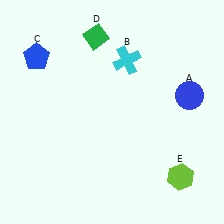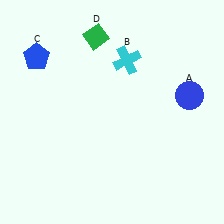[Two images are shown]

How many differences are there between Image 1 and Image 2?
There is 1 difference between the two images.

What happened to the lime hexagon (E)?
The lime hexagon (E) was removed in Image 2. It was in the bottom-right area of Image 1.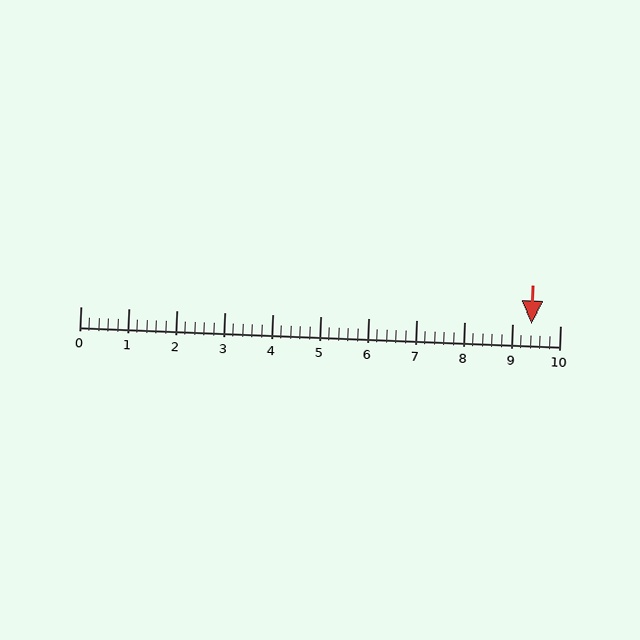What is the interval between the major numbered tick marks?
The major tick marks are spaced 1 units apart.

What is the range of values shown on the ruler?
The ruler shows values from 0 to 10.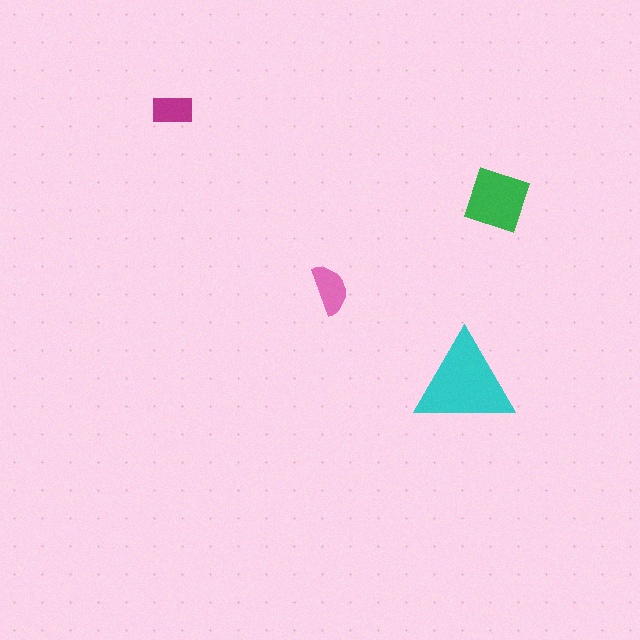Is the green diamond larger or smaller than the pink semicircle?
Larger.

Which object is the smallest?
The magenta rectangle.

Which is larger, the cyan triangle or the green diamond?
The cyan triangle.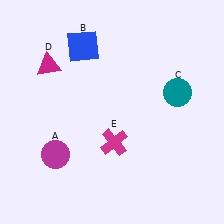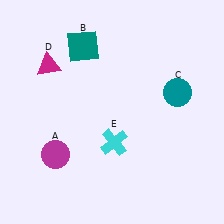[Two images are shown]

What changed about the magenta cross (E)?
In Image 1, E is magenta. In Image 2, it changed to cyan.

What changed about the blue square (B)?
In Image 1, B is blue. In Image 2, it changed to teal.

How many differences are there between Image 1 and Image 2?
There are 2 differences between the two images.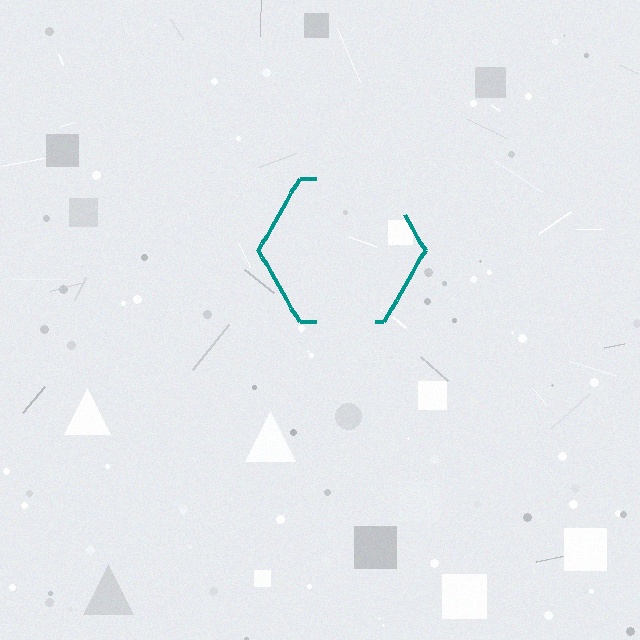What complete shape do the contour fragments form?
The contour fragments form a hexagon.